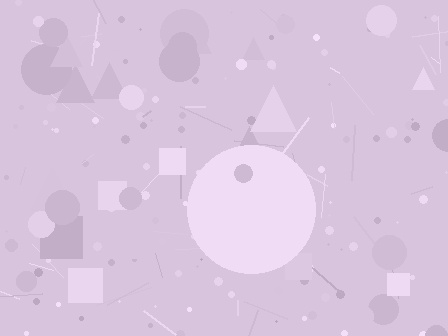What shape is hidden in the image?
A circle is hidden in the image.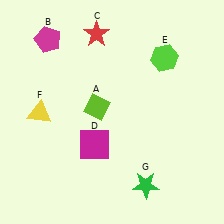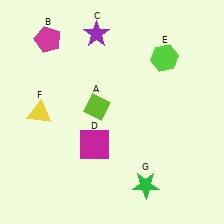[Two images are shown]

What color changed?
The star (C) changed from red in Image 1 to purple in Image 2.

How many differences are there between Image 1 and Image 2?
There is 1 difference between the two images.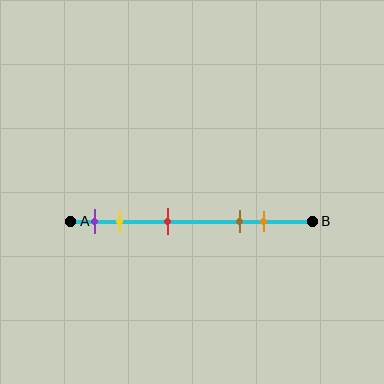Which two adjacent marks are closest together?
The purple and yellow marks are the closest adjacent pair.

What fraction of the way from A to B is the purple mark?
The purple mark is approximately 10% (0.1) of the way from A to B.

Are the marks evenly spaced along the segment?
No, the marks are not evenly spaced.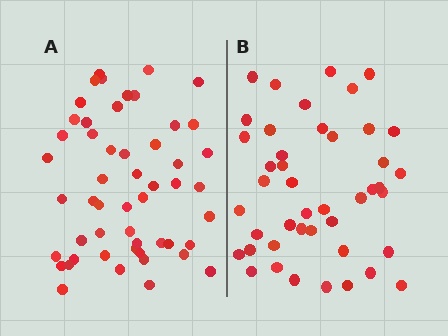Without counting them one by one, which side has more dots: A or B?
Region A (the left region) has more dots.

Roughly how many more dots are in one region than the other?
Region A has roughly 8 or so more dots than region B.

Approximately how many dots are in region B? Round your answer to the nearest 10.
About 40 dots. (The exact count is 44, which rounds to 40.)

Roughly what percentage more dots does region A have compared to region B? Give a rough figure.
About 20% more.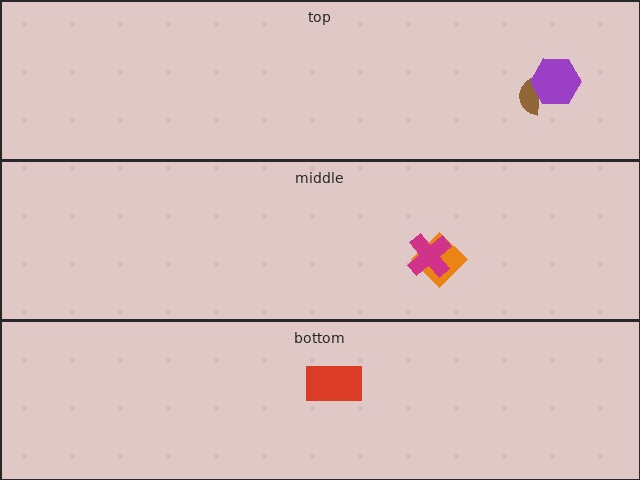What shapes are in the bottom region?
The red rectangle.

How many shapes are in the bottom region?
1.